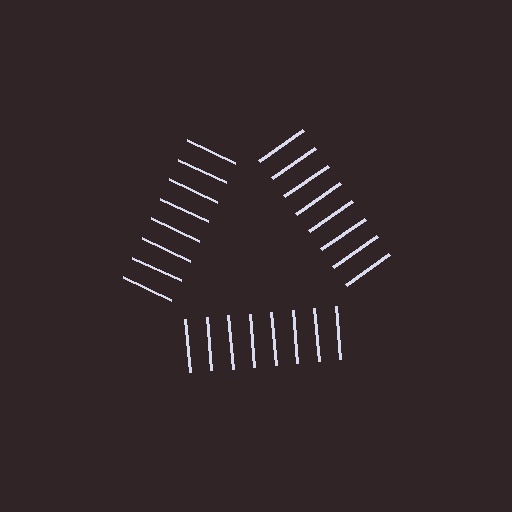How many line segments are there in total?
24 — 8 along each of the 3 edges.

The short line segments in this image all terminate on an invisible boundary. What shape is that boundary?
An illusory triangle — the line segments terminate on its edges but no continuous stroke is drawn.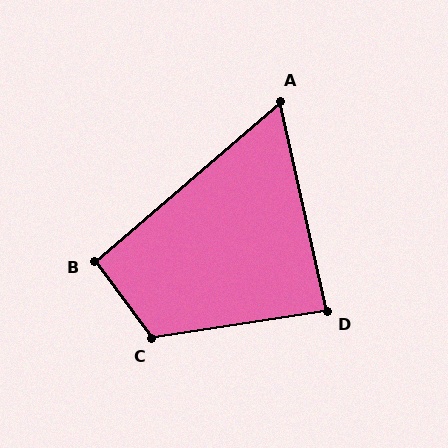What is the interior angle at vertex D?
Approximately 86 degrees (approximately right).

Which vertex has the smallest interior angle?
A, at approximately 62 degrees.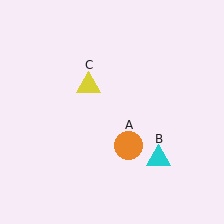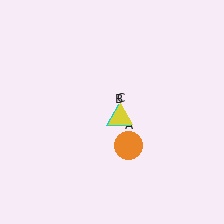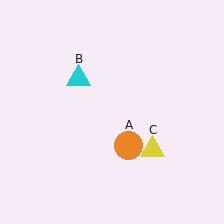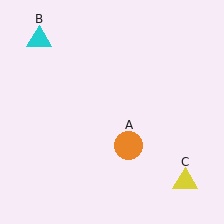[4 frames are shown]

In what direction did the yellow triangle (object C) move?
The yellow triangle (object C) moved down and to the right.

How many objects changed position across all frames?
2 objects changed position: cyan triangle (object B), yellow triangle (object C).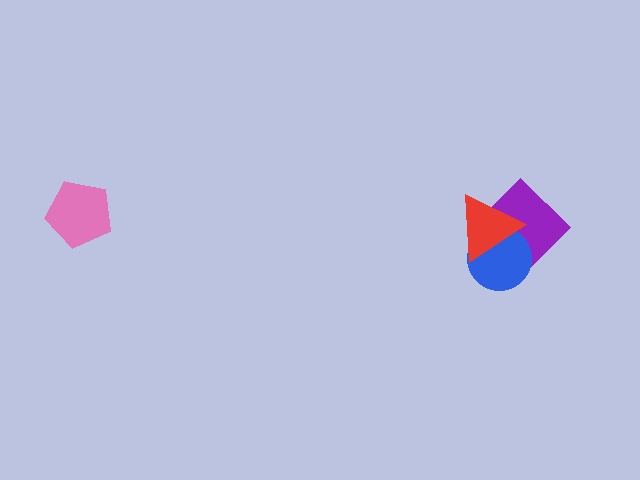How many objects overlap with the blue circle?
2 objects overlap with the blue circle.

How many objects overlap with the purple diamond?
2 objects overlap with the purple diamond.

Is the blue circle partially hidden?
Yes, it is partially covered by another shape.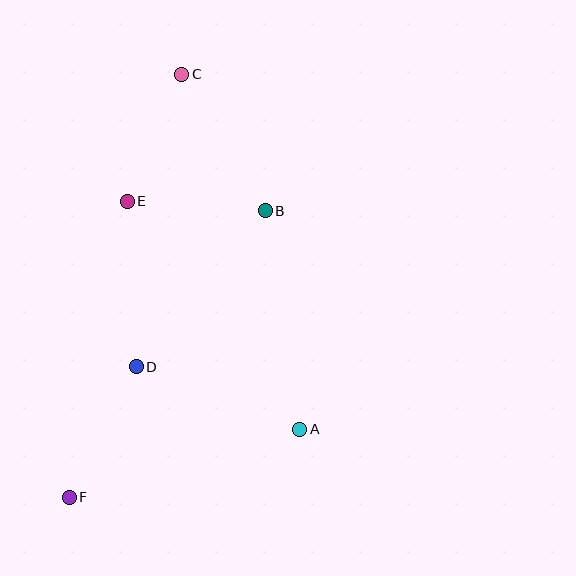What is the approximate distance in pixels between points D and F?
The distance between D and F is approximately 147 pixels.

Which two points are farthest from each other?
Points C and F are farthest from each other.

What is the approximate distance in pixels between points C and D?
The distance between C and D is approximately 296 pixels.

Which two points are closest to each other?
Points C and E are closest to each other.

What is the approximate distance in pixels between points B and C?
The distance between B and C is approximately 160 pixels.